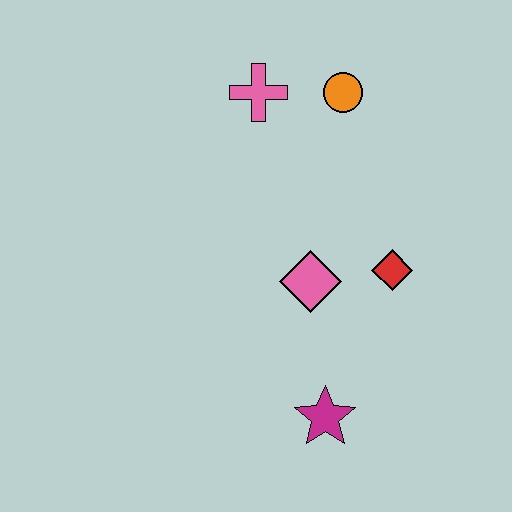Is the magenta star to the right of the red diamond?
No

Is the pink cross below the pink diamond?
No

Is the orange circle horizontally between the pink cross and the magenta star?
No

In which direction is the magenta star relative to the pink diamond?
The magenta star is below the pink diamond.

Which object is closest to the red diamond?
The pink diamond is closest to the red diamond.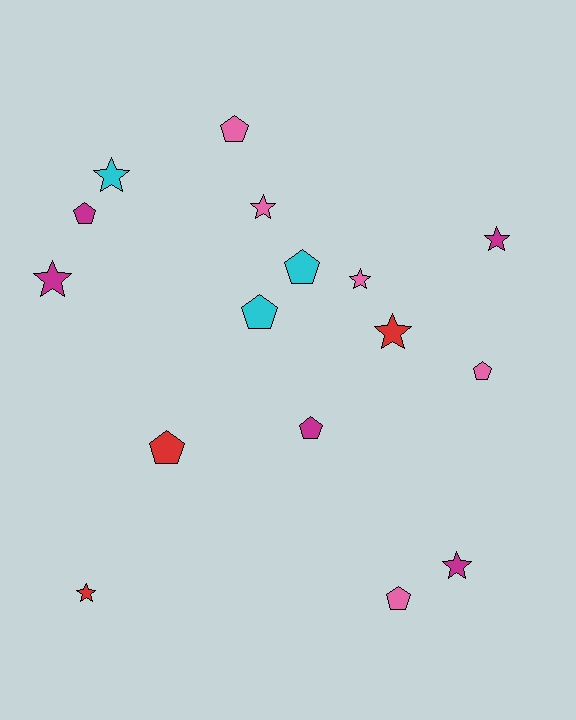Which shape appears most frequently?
Star, with 8 objects.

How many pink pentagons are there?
There are 3 pink pentagons.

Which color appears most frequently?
Pink, with 5 objects.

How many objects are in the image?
There are 16 objects.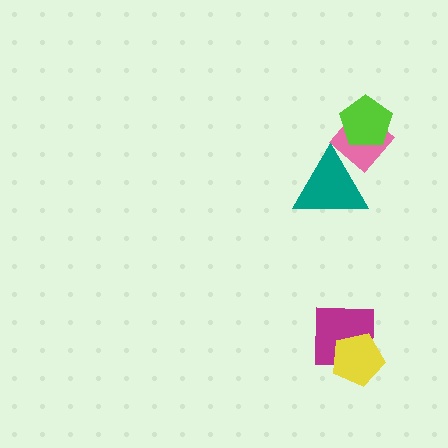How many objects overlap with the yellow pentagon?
1 object overlaps with the yellow pentagon.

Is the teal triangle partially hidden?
No, no other shape covers it.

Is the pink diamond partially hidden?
Yes, it is partially covered by another shape.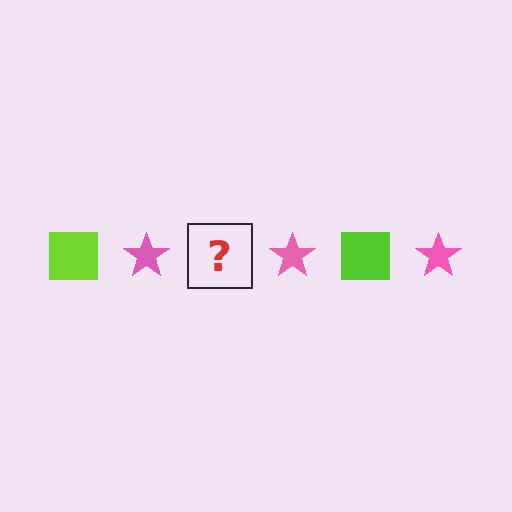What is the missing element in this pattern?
The missing element is a lime square.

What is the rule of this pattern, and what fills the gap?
The rule is that the pattern alternates between lime square and pink star. The gap should be filled with a lime square.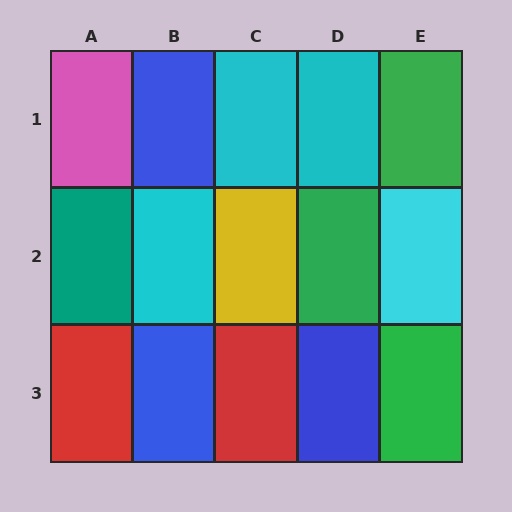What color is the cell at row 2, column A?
Teal.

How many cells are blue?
3 cells are blue.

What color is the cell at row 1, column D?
Cyan.